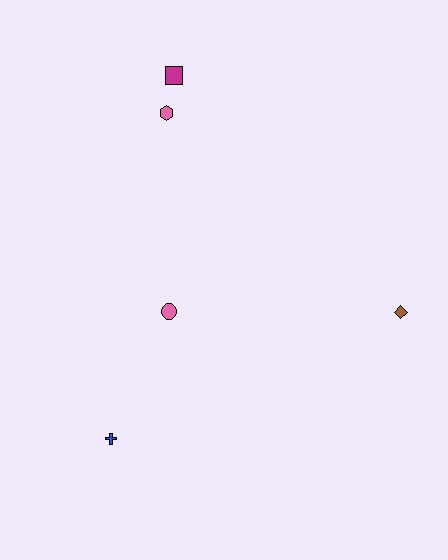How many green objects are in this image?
There are no green objects.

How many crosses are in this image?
There is 1 cross.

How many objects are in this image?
There are 5 objects.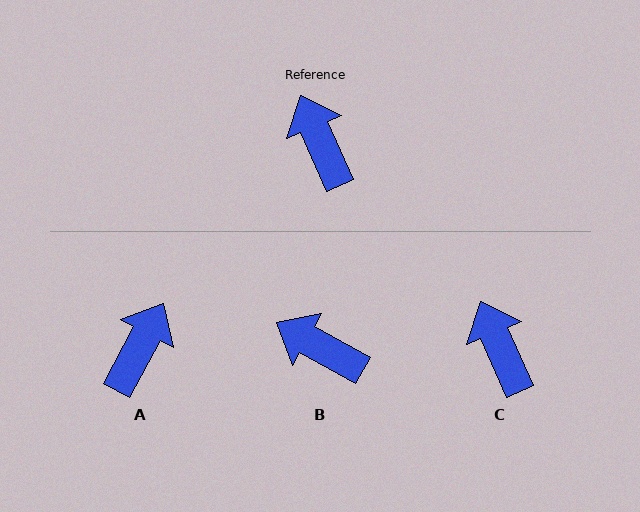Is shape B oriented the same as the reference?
No, it is off by about 37 degrees.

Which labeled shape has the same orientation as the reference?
C.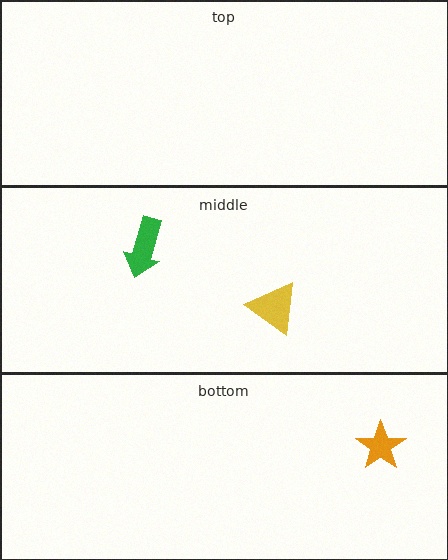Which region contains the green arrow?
The middle region.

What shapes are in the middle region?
The yellow triangle, the green arrow.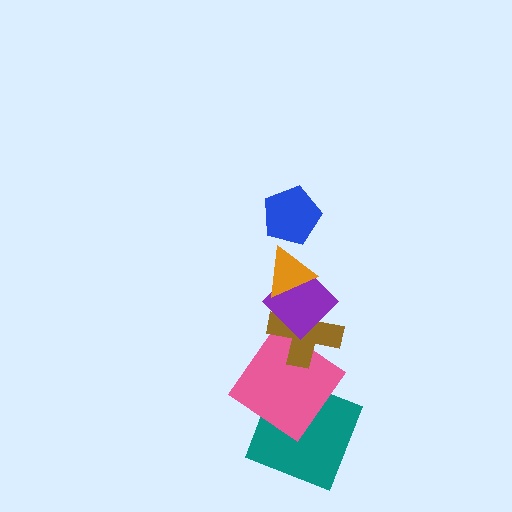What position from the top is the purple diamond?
The purple diamond is 3rd from the top.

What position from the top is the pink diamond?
The pink diamond is 5th from the top.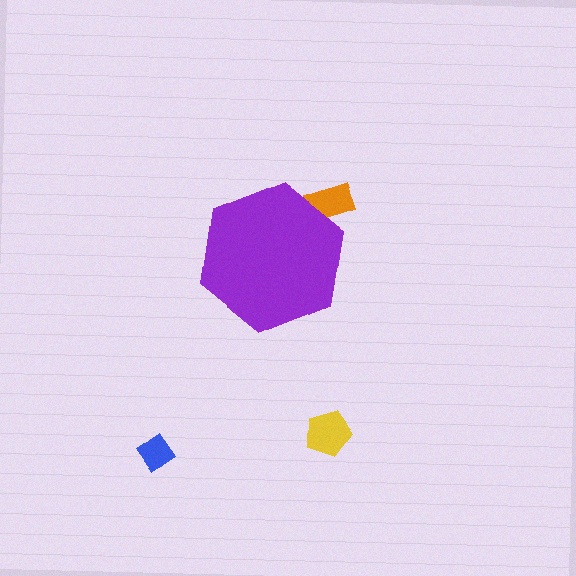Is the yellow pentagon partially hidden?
No, the yellow pentagon is fully visible.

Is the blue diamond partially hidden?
No, the blue diamond is fully visible.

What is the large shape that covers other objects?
A purple hexagon.